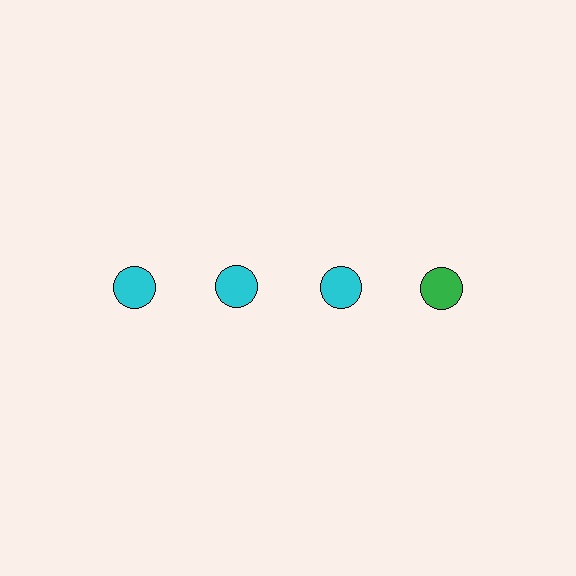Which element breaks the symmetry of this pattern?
The green circle in the top row, second from right column breaks the symmetry. All other shapes are cyan circles.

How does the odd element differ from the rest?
It has a different color: green instead of cyan.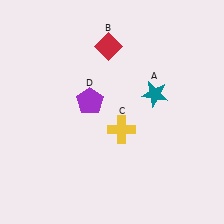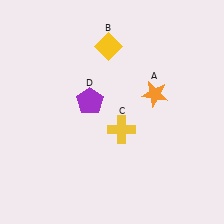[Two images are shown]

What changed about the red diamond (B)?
In Image 1, B is red. In Image 2, it changed to yellow.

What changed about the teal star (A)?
In Image 1, A is teal. In Image 2, it changed to orange.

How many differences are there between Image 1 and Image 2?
There are 2 differences between the two images.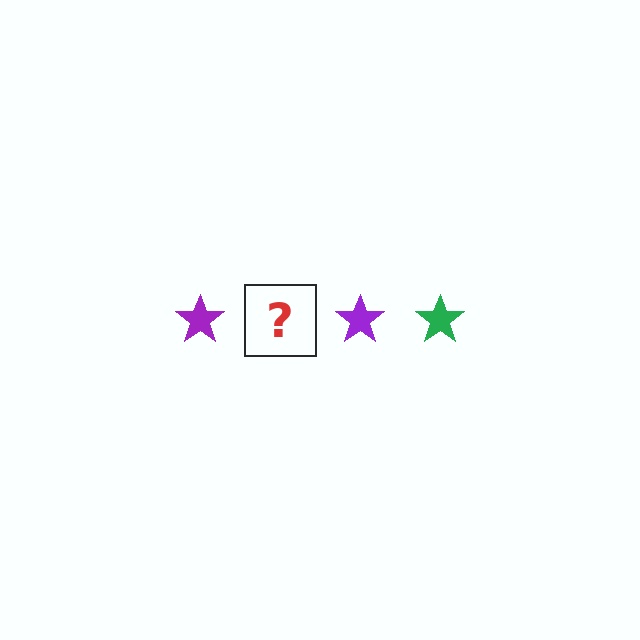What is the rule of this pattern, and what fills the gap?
The rule is that the pattern cycles through purple, green stars. The gap should be filled with a green star.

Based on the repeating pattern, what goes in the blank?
The blank should be a green star.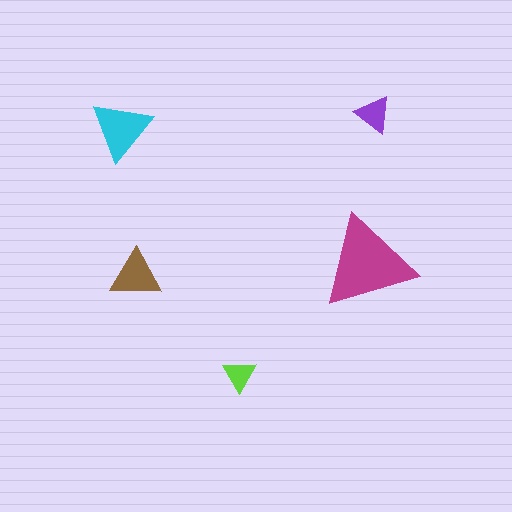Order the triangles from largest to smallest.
the magenta one, the cyan one, the brown one, the purple one, the lime one.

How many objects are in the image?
There are 5 objects in the image.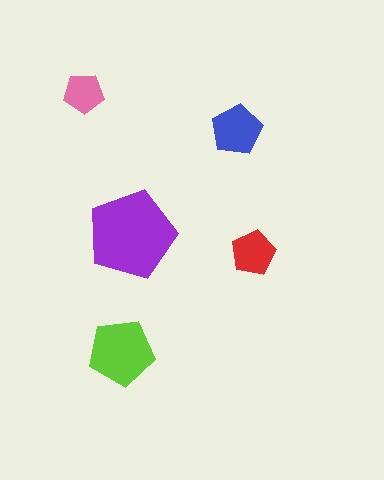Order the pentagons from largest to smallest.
the purple one, the lime one, the blue one, the red one, the pink one.